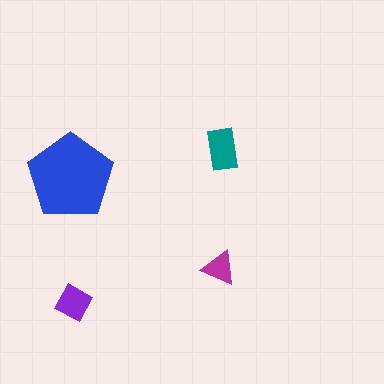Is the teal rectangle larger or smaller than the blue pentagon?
Smaller.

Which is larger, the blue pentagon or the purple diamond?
The blue pentagon.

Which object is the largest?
The blue pentagon.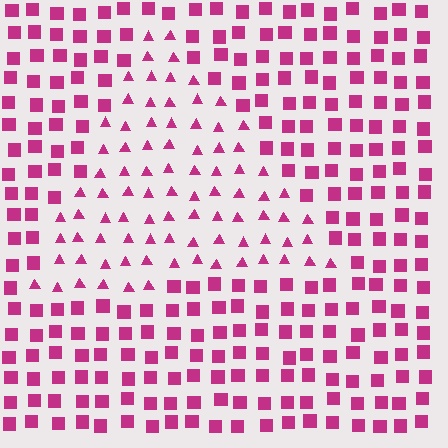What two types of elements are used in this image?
The image uses triangles inside the triangle region and squares outside it.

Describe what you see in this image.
The image is filled with small magenta elements arranged in a uniform grid. A triangle-shaped region contains triangles, while the surrounding area contains squares. The boundary is defined purely by the change in element shape.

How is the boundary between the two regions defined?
The boundary is defined by a change in element shape: triangles inside vs. squares outside. All elements share the same color and spacing.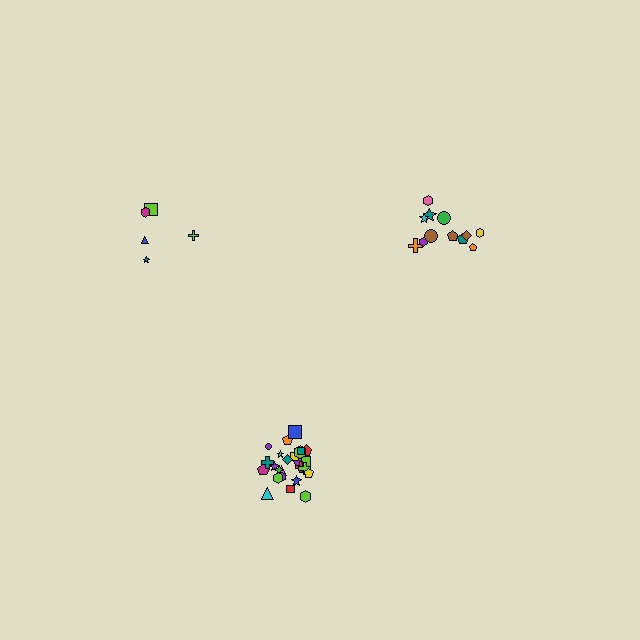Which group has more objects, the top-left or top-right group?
The top-right group.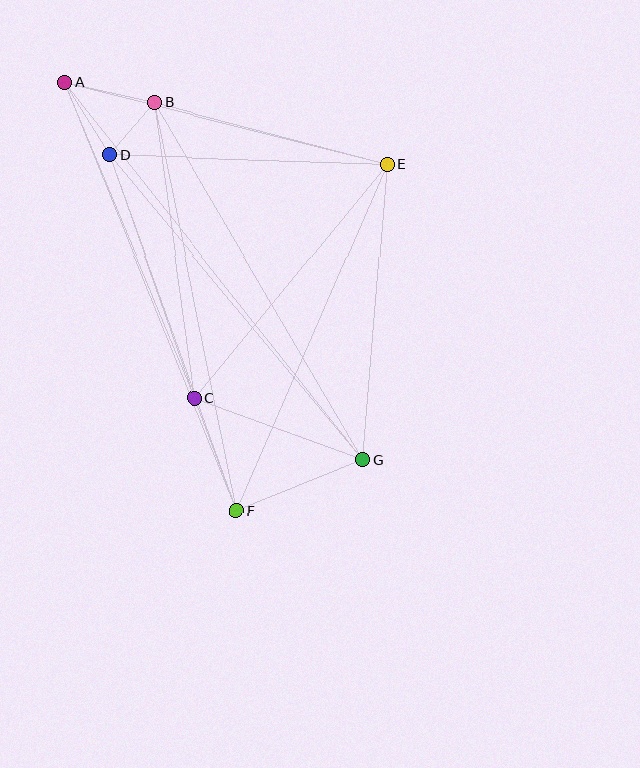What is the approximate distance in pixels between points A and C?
The distance between A and C is approximately 341 pixels.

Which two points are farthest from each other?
Points A and G are farthest from each other.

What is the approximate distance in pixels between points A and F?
The distance between A and F is approximately 461 pixels.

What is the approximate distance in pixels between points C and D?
The distance between C and D is approximately 257 pixels.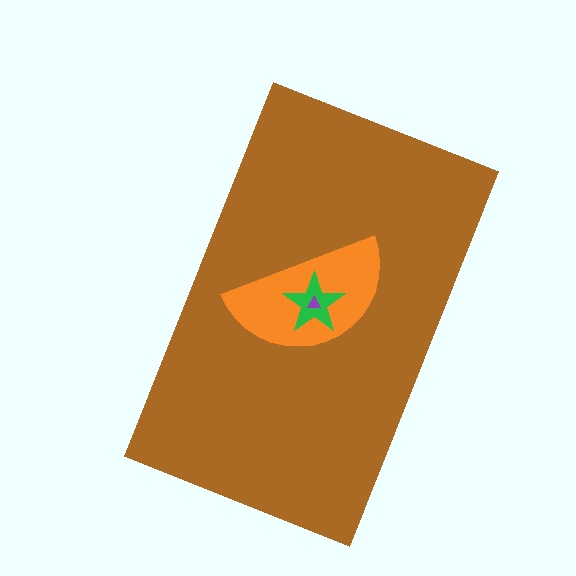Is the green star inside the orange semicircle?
Yes.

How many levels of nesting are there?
4.